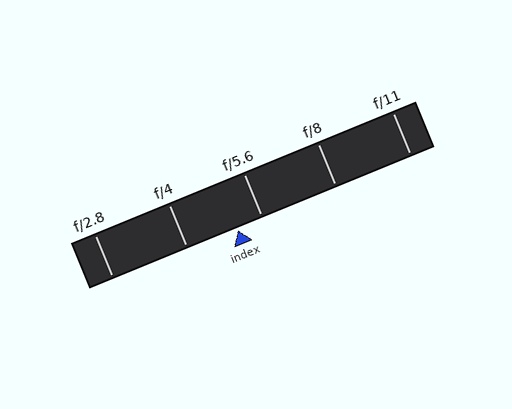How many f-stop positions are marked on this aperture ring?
There are 5 f-stop positions marked.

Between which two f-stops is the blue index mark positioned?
The index mark is between f/4 and f/5.6.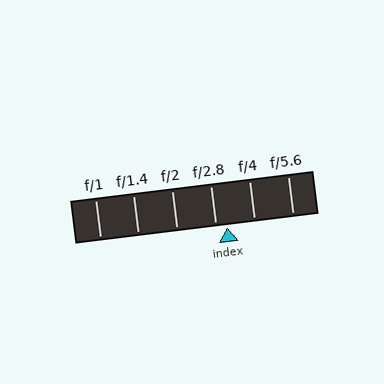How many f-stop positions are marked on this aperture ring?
There are 6 f-stop positions marked.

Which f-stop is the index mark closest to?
The index mark is closest to f/2.8.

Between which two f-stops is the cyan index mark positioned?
The index mark is between f/2.8 and f/4.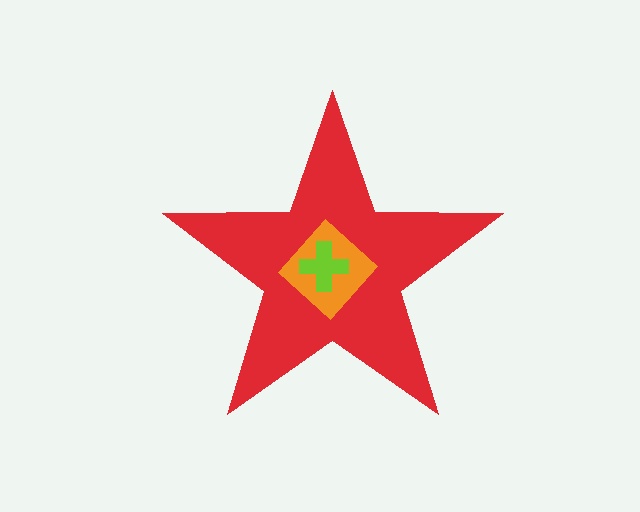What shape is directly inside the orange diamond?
The lime cross.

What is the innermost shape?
The lime cross.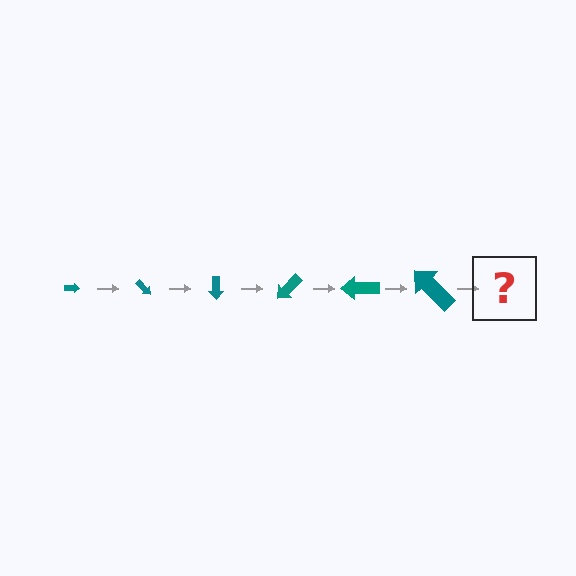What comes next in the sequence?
The next element should be an arrow, larger than the previous one and rotated 270 degrees from the start.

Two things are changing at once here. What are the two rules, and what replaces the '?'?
The two rules are that the arrow grows larger each step and it rotates 45 degrees each step. The '?' should be an arrow, larger than the previous one and rotated 270 degrees from the start.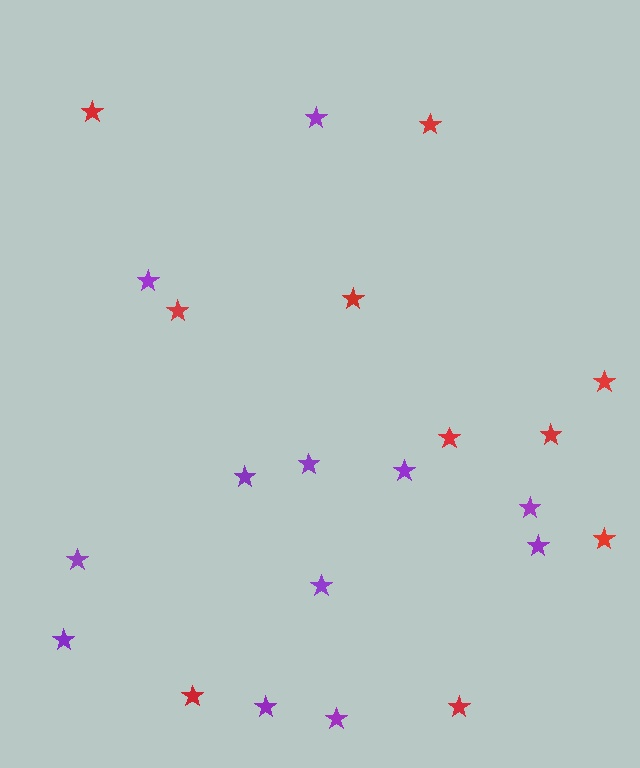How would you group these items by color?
There are 2 groups: one group of purple stars (12) and one group of red stars (10).